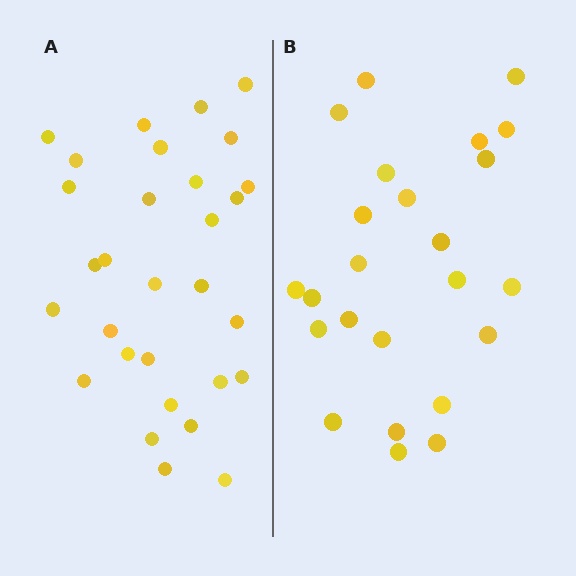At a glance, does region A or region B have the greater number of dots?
Region A (the left region) has more dots.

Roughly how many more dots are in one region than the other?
Region A has about 6 more dots than region B.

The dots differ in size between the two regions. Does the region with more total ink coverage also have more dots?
No. Region B has more total ink coverage because its dots are larger, but region A actually contains more individual dots. Total area can be misleading — the number of items is what matters here.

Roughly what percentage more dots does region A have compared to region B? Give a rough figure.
About 25% more.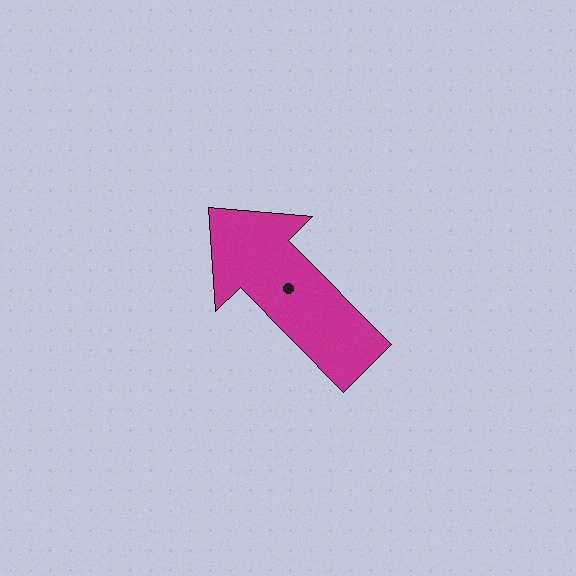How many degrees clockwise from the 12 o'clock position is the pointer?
Approximately 316 degrees.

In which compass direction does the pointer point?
Northwest.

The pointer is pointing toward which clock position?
Roughly 11 o'clock.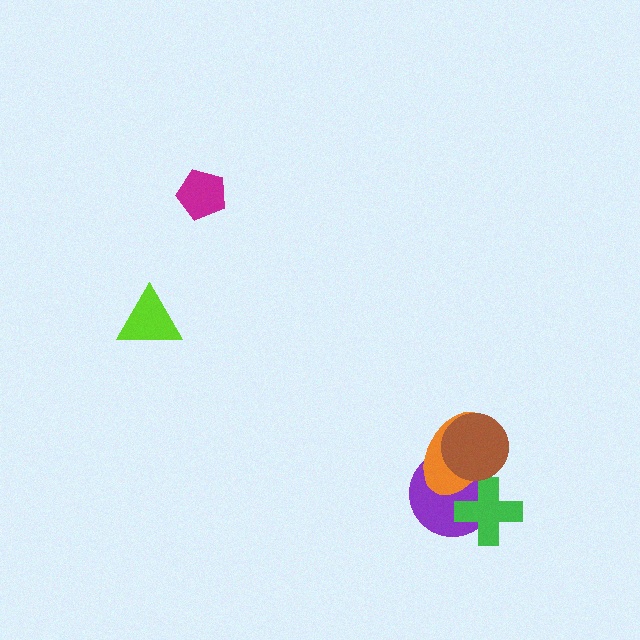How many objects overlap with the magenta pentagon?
0 objects overlap with the magenta pentagon.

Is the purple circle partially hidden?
Yes, it is partially covered by another shape.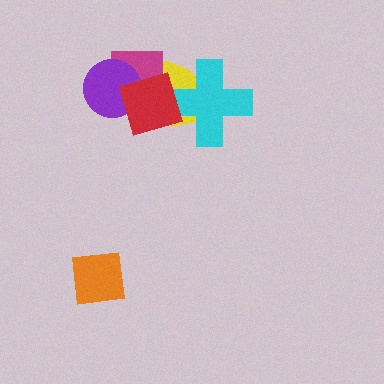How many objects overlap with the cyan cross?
2 objects overlap with the cyan cross.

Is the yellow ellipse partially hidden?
Yes, it is partially covered by another shape.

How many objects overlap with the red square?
4 objects overlap with the red square.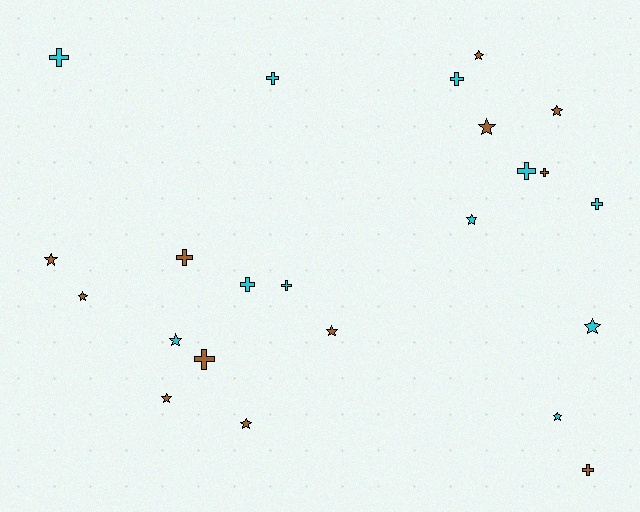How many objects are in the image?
There are 23 objects.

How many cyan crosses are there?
There are 7 cyan crosses.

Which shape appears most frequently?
Star, with 12 objects.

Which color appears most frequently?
Brown, with 12 objects.